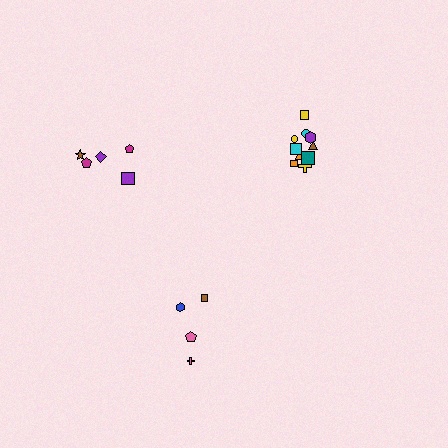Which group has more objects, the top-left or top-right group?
The top-right group.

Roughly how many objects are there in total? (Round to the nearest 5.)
Roughly 20 objects in total.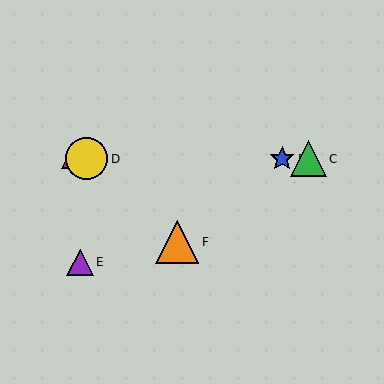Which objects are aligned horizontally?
Objects A, B, C, D are aligned horizontally.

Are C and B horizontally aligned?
Yes, both are at y≈159.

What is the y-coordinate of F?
Object F is at y≈242.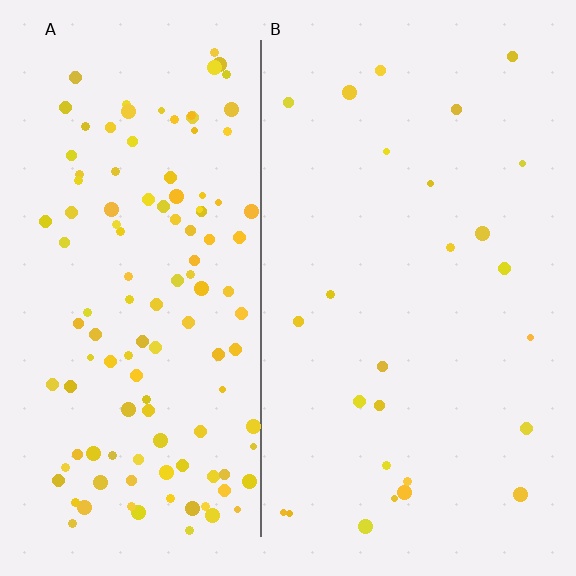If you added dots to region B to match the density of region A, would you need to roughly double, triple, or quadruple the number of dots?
Approximately quadruple.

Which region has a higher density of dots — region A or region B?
A (the left).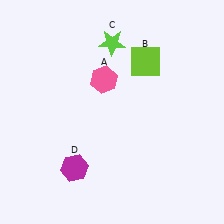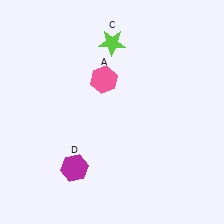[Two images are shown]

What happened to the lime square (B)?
The lime square (B) was removed in Image 2. It was in the top-right area of Image 1.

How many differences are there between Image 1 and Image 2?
There is 1 difference between the two images.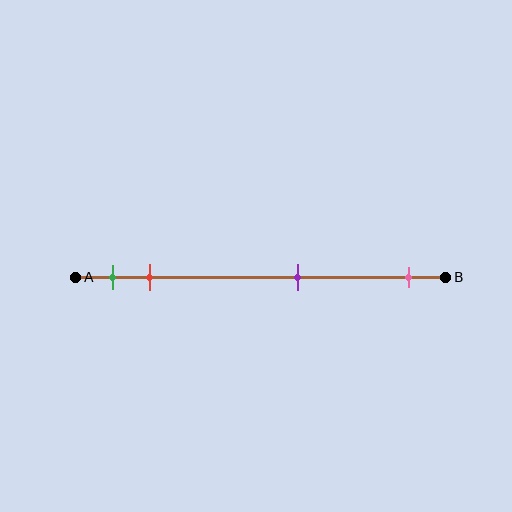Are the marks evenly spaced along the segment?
No, the marks are not evenly spaced.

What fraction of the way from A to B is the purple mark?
The purple mark is approximately 60% (0.6) of the way from A to B.